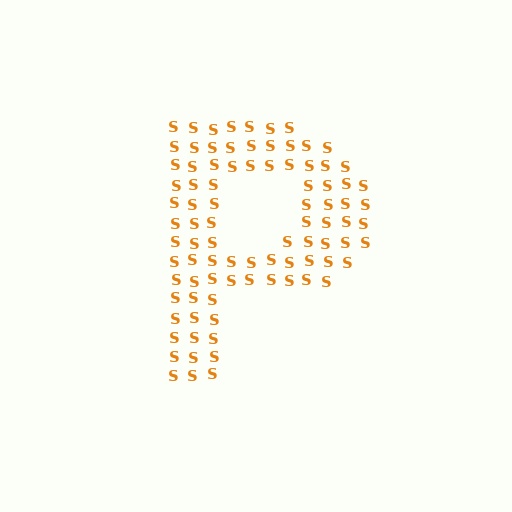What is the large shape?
The large shape is the letter P.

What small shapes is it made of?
It is made of small letter S's.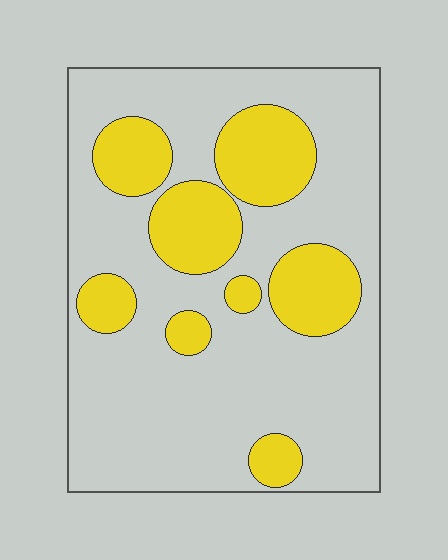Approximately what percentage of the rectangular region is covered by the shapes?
Approximately 25%.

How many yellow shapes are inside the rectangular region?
8.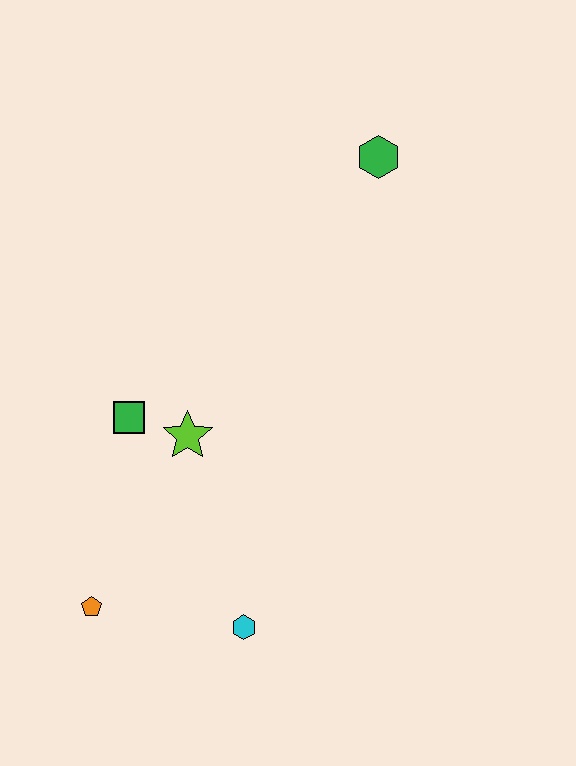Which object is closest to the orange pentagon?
The cyan hexagon is closest to the orange pentagon.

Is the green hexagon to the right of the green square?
Yes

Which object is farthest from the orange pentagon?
The green hexagon is farthest from the orange pentagon.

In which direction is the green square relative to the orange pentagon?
The green square is above the orange pentagon.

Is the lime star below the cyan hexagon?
No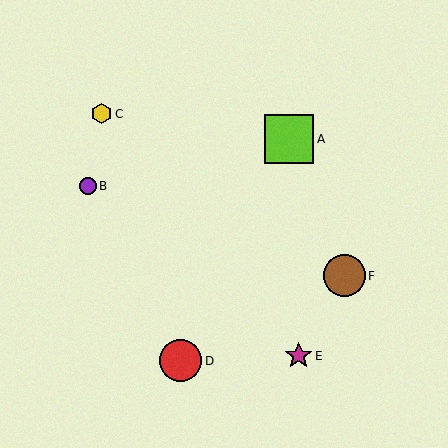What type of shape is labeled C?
Shape C is a yellow hexagon.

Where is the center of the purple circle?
The center of the purple circle is at (88, 186).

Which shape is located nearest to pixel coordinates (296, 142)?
The lime square (labeled A) at (289, 139) is nearest to that location.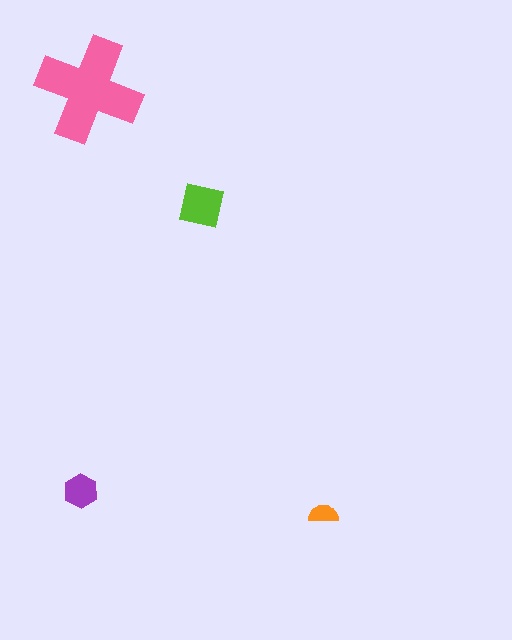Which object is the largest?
The pink cross.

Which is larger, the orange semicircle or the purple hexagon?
The purple hexagon.